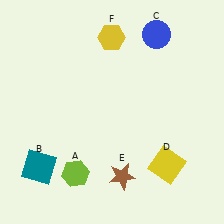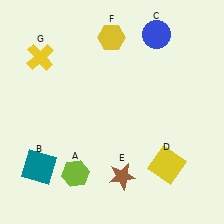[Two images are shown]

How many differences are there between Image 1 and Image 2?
There is 1 difference between the two images.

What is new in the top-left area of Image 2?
A yellow cross (G) was added in the top-left area of Image 2.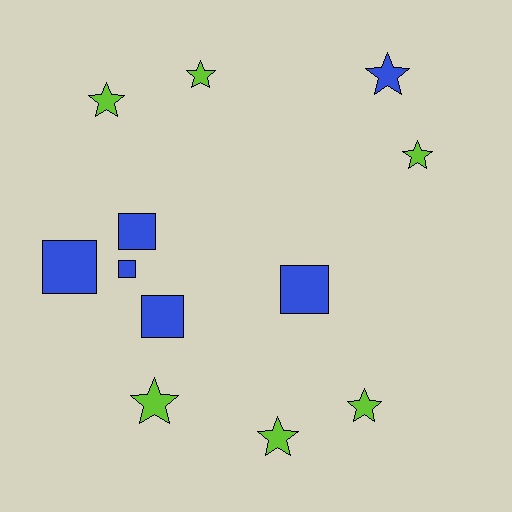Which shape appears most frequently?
Star, with 7 objects.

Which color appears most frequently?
Lime, with 6 objects.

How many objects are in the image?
There are 12 objects.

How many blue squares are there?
There are 5 blue squares.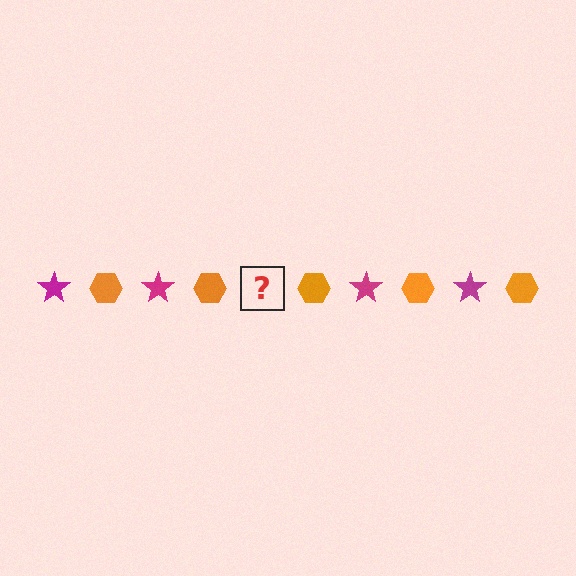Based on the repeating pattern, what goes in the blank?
The blank should be a magenta star.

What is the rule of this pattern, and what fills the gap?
The rule is that the pattern alternates between magenta star and orange hexagon. The gap should be filled with a magenta star.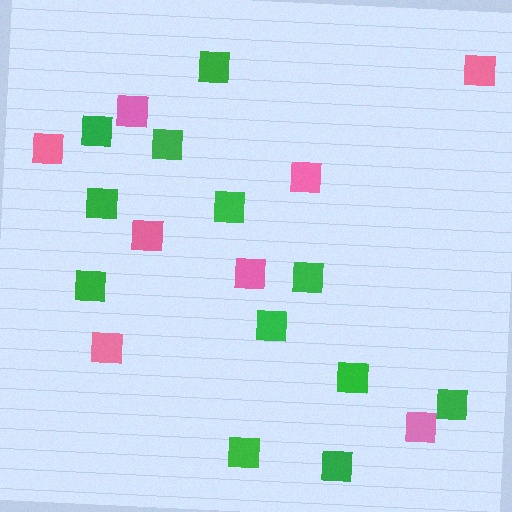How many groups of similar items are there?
There are 2 groups: one group of green squares (12) and one group of pink squares (8).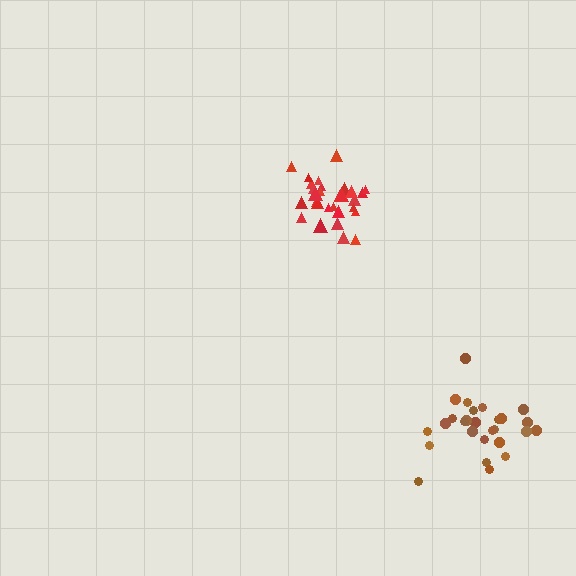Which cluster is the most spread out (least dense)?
Brown.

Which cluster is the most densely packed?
Red.